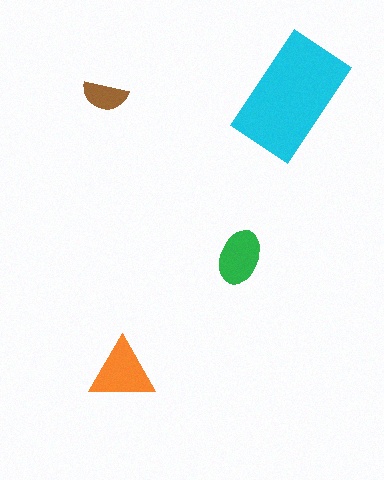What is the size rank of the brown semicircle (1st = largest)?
4th.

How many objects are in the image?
There are 4 objects in the image.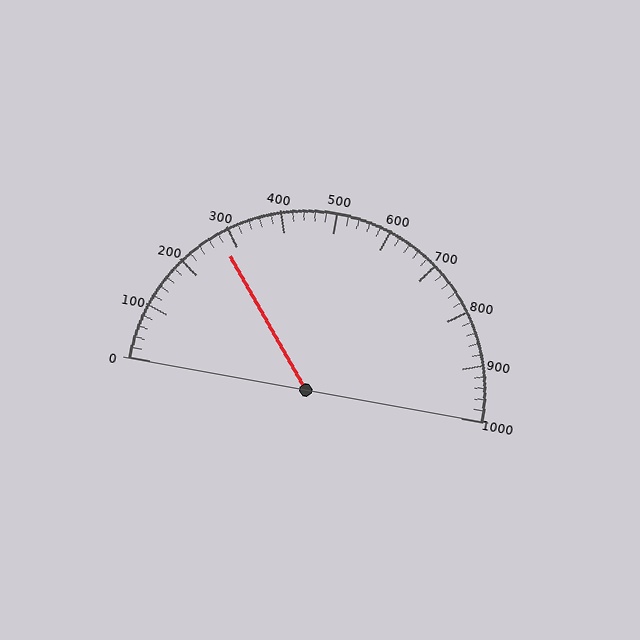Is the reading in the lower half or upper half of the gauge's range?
The reading is in the lower half of the range (0 to 1000).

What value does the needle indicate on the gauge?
The needle indicates approximately 280.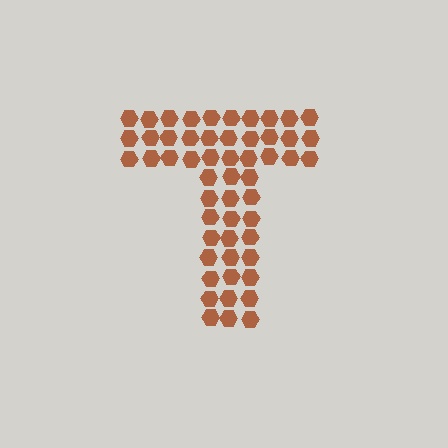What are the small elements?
The small elements are hexagons.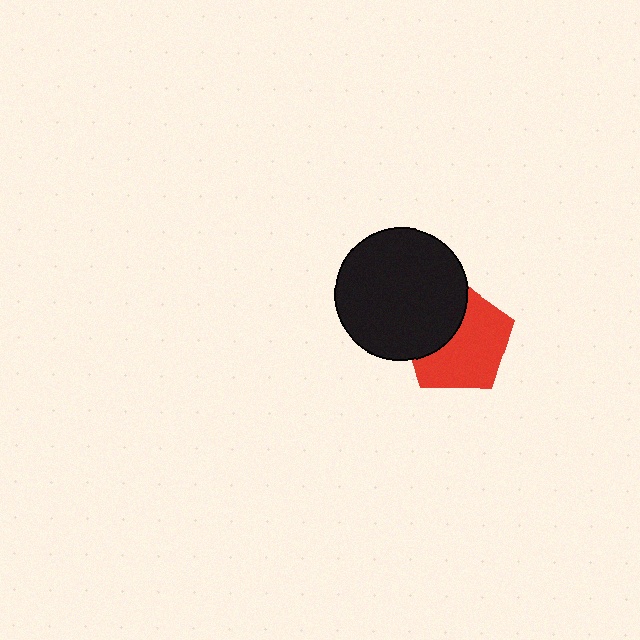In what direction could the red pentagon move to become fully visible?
The red pentagon could move toward the lower-right. That would shift it out from behind the black circle entirely.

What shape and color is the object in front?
The object in front is a black circle.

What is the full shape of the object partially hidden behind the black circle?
The partially hidden object is a red pentagon.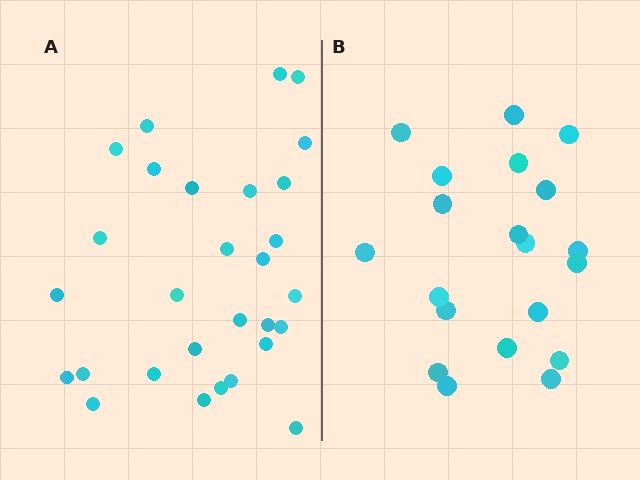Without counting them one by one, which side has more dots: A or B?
Region A (the left region) has more dots.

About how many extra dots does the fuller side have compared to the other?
Region A has roughly 8 or so more dots than region B.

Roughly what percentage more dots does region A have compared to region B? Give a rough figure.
About 45% more.